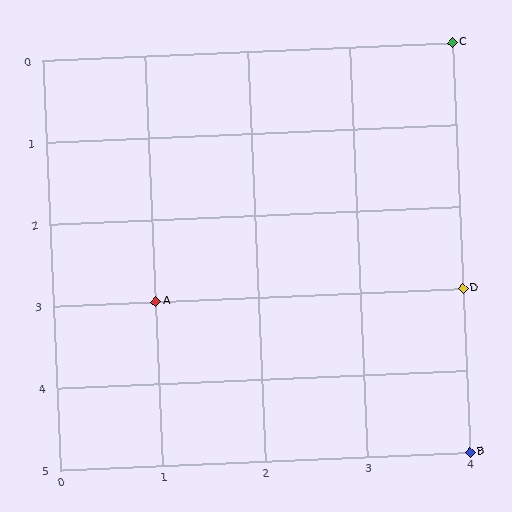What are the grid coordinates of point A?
Point A is at grid coordinates (1, 3).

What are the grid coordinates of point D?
Point D is at grid coordinates (4, 3).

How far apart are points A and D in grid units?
Points A and D are 3 columns apart.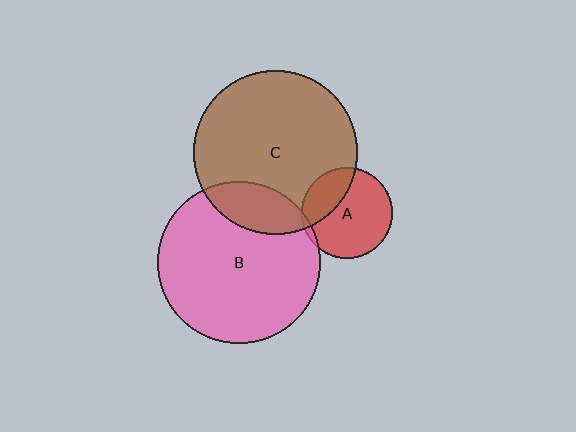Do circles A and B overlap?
Yes.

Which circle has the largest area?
Circle C (brown).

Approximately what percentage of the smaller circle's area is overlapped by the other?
Approximately 5%.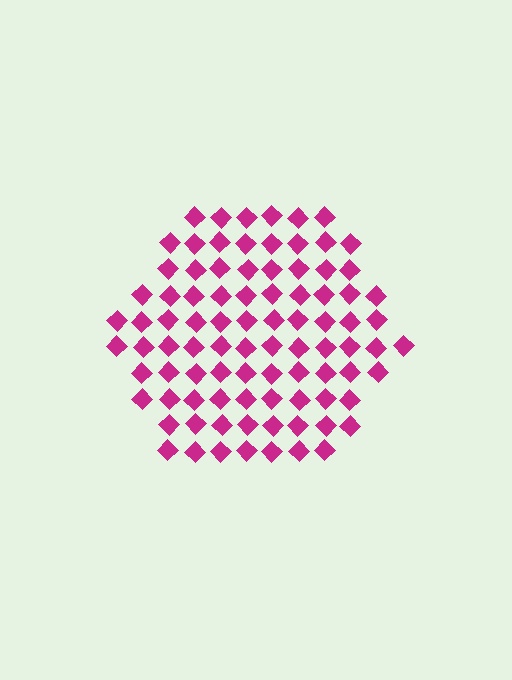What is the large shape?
The large shape is a hexagon.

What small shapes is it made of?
It is made of small diamonds.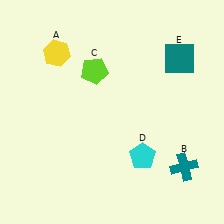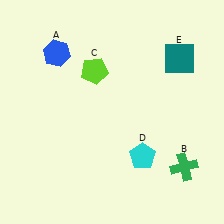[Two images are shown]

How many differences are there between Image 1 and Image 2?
There are 2 differences between the two images.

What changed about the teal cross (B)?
In Image 1, B is teal. In Image 2, it changed to green.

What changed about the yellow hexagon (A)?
In Image 1, A is yellow. In Image 2, it changed to blue.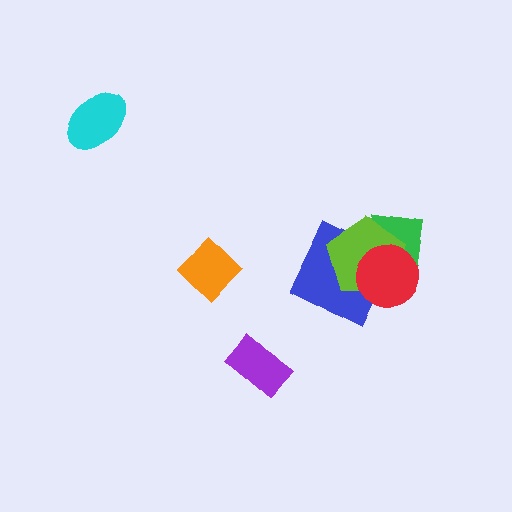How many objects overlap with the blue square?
3 objects overlap with the blue square.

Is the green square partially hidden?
Yes, it is partially covered by another shape.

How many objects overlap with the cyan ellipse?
0 objects overlap with the cyan ellipse.